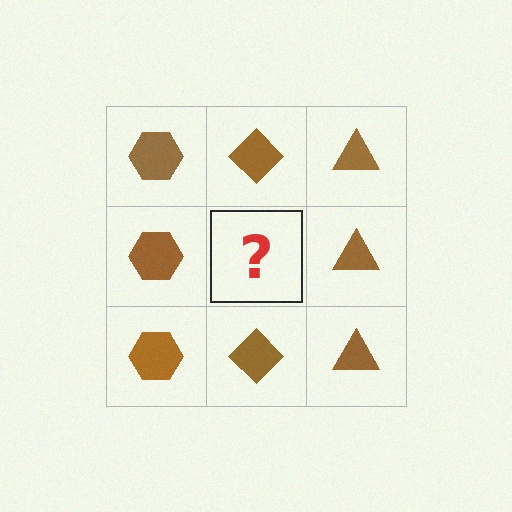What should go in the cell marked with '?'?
The missing cell should contain a brown diamond.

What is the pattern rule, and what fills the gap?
The rule is that each column has a consistent shape. The gap should be filled with a brown diamond.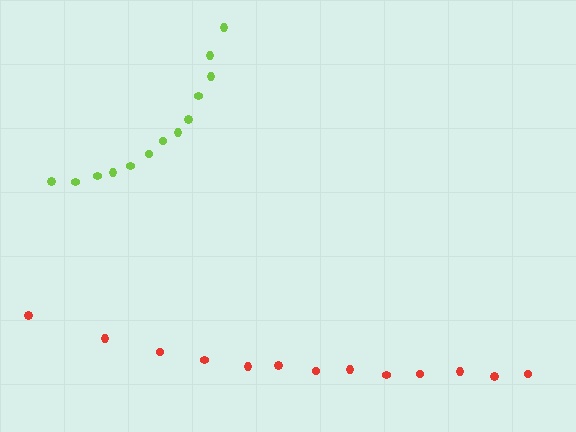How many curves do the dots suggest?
There are 2 distinct paths.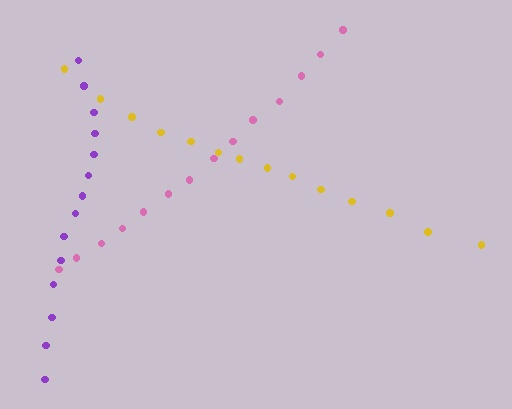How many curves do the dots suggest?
There are 3 distinct paths.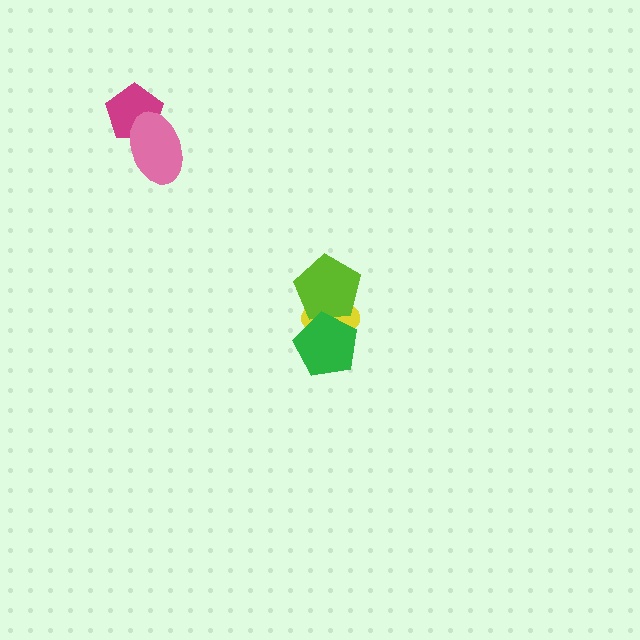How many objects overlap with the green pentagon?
2 objects overlap with the green pentagon.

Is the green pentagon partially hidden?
No, no other shape covers it.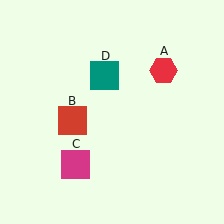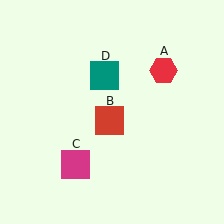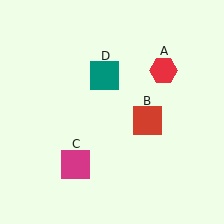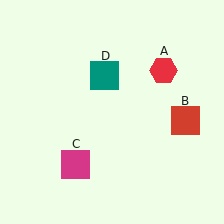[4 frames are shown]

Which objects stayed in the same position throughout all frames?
Red hexagon (object A) and magenta square (object C) and teal square (object D) remained stationary.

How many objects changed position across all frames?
1 object changed position: red square (object B).